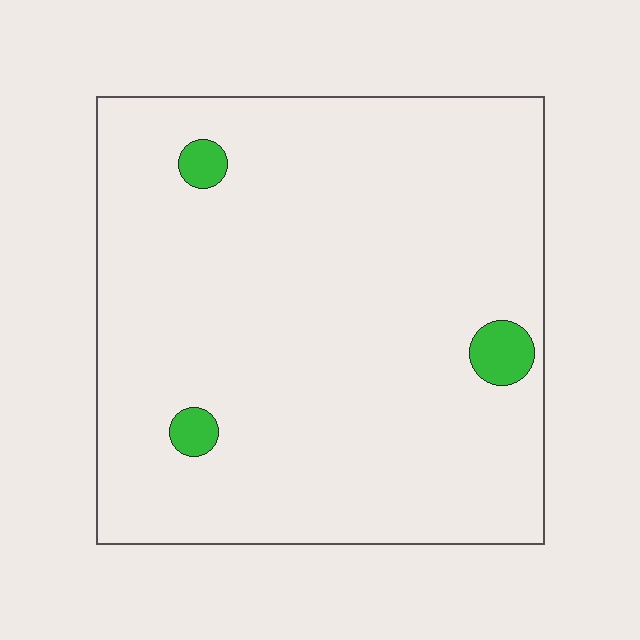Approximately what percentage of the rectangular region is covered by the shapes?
Approximately 5%.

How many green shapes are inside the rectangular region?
3.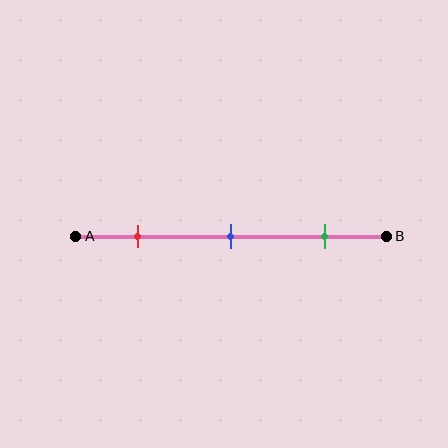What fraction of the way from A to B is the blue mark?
The blue mark is approximately 50% (0.5) of the way from A to B.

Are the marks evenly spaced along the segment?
Yes, the marks are approximately evenly spaced.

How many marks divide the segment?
There are 3 marks dividing the segment.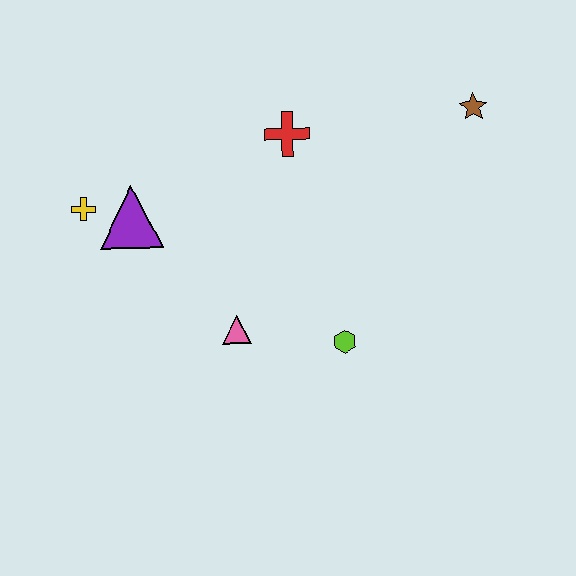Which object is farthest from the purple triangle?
The brown star is farthest from the purple triangle.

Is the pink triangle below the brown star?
Yes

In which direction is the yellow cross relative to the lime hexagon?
The yellow cross is to the left of the lime hexagon.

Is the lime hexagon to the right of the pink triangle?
Yes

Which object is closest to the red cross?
The purple triangle is closest to the red cross.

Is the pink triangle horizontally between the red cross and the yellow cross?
Yes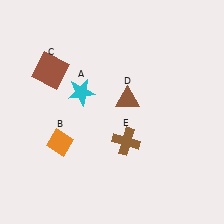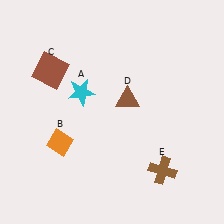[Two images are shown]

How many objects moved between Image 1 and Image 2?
1 object moved between the two images.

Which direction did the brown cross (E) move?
The brown cross (E) moved right.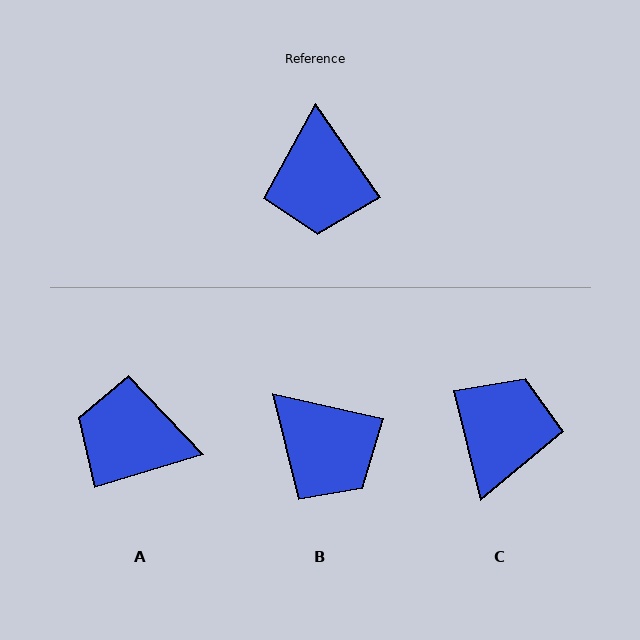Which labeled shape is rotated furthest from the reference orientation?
C, about 159 degrees away.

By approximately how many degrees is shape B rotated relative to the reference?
Approximately 43 degrees counter-clockwise.